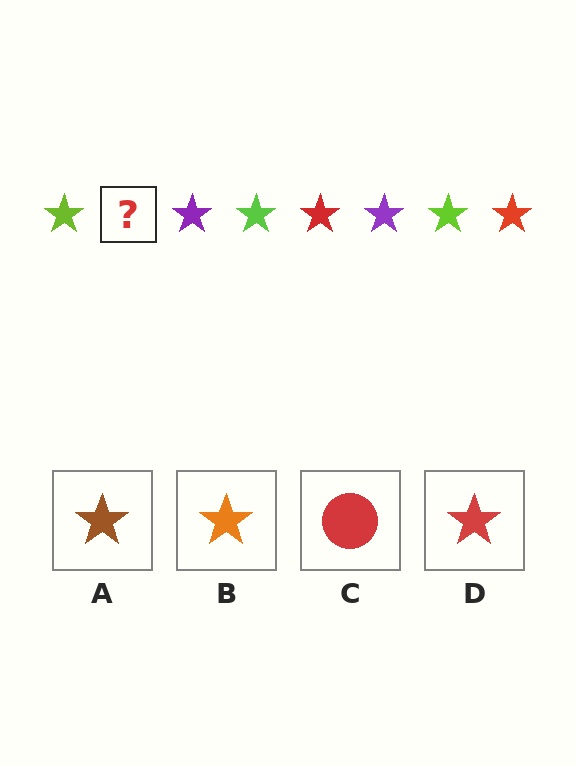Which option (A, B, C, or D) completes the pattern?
D.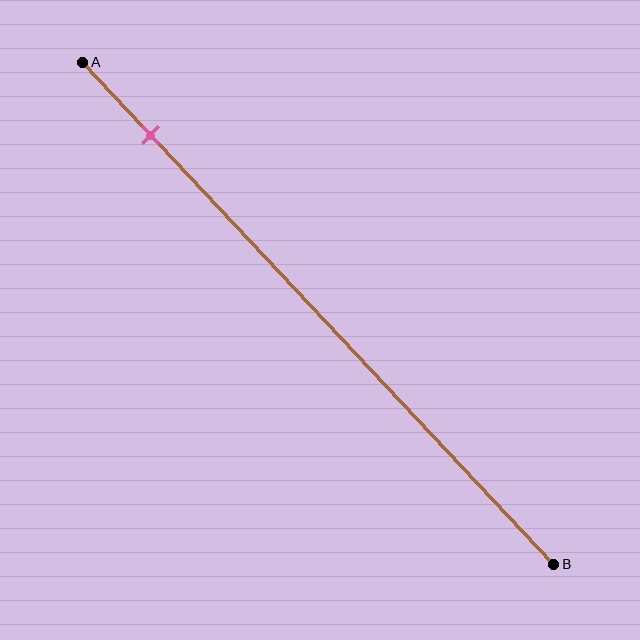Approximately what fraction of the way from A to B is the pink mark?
The pink mark is approximately 15% of the way from A to B.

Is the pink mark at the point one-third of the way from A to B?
No, the mark is at about 15% from A, not at the 33% one-third point.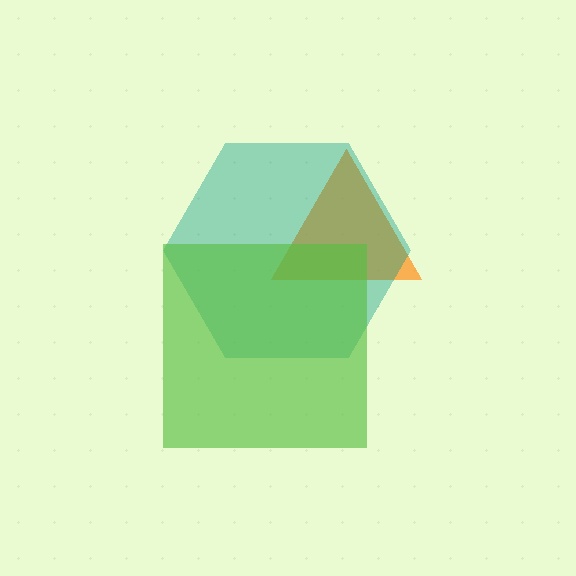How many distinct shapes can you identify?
There are 3 distinct shapes: an orange triangle, a teal hexagon, a lime square.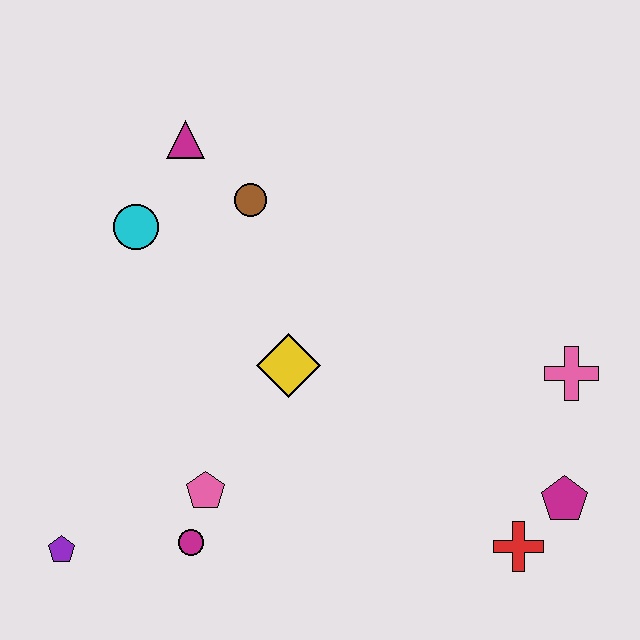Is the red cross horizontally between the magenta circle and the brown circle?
No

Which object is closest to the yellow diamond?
The pink pentagon is closest to the yellow diamond.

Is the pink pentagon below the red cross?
No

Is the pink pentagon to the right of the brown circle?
No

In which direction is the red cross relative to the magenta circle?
The red cross is to the right of the magenta circle.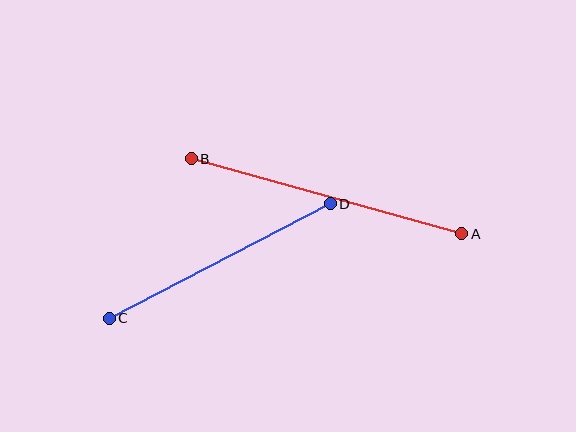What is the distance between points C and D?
The distance is approximately 249 pixels.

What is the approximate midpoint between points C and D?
The midpoint is at approximately (220, 261) pixels.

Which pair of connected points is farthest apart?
Points A and B are farthest apart.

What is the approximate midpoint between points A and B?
The midpoint is at approximately (326, 196) pixels.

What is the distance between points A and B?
The distance is approximately 281 pixels.